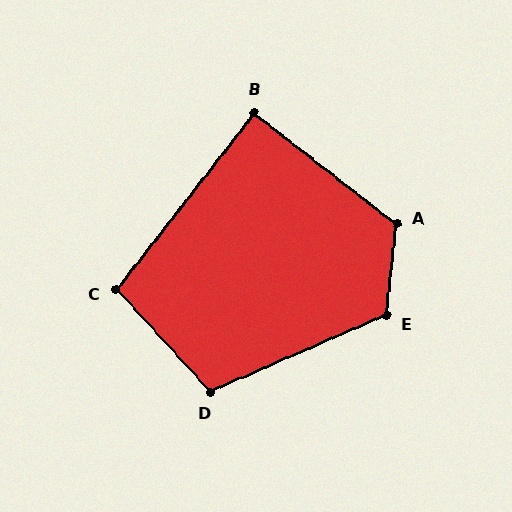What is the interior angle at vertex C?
Approximately 99 degrees (obtuse).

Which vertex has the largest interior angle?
A, at approximately 122 degrees.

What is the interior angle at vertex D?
Approximately 109 degrees (obtuse).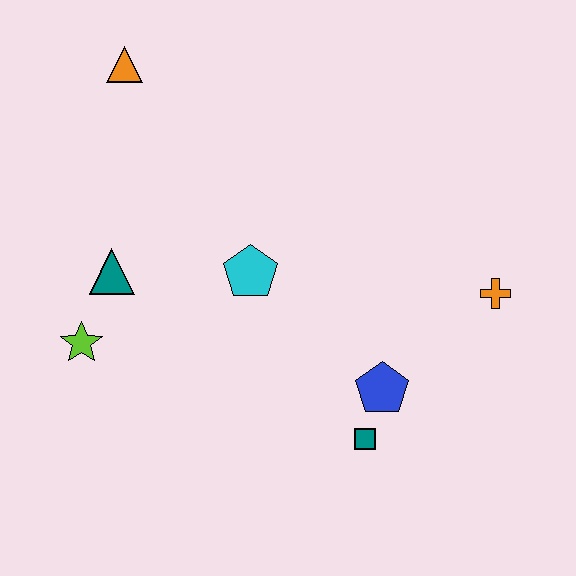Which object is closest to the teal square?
The blue pentagon is closest to the teal square.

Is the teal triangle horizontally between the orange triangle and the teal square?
No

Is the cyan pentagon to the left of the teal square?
Yes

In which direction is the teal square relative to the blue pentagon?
The teal square is below the blue pentagon.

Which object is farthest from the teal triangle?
The orange cross is farthest from the teal triangle.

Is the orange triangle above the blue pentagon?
Yes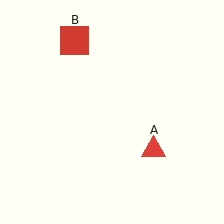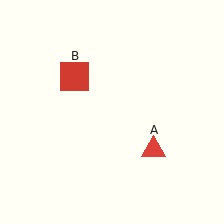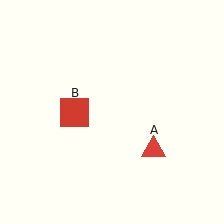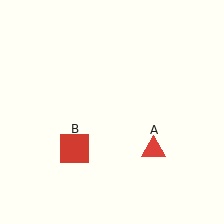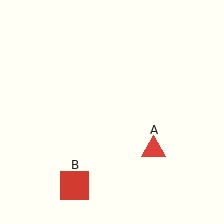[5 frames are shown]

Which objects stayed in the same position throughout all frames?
Red triangle (object A) remained stationary.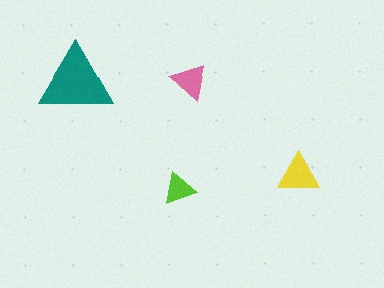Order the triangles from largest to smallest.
the teal one, the yellow one, the pink one, the lime one.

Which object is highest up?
The pink triangle is topmost.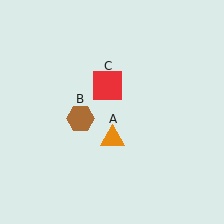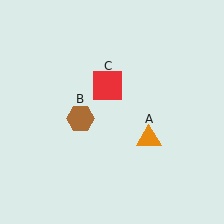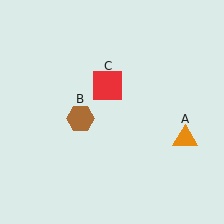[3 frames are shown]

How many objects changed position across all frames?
1 object changed position: orange triangle (object A).